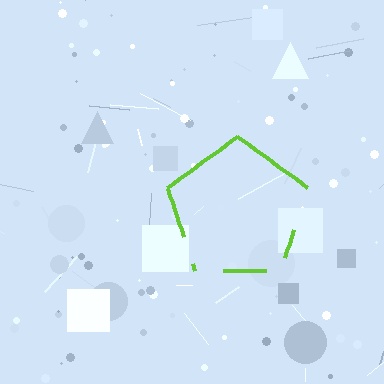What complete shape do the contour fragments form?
The contour fragments form a pentagon.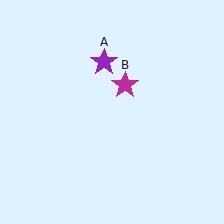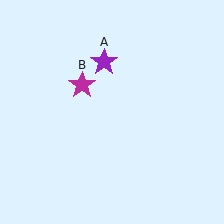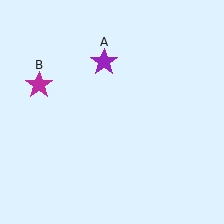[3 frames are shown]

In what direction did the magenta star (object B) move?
The magenta star (object B) moved left.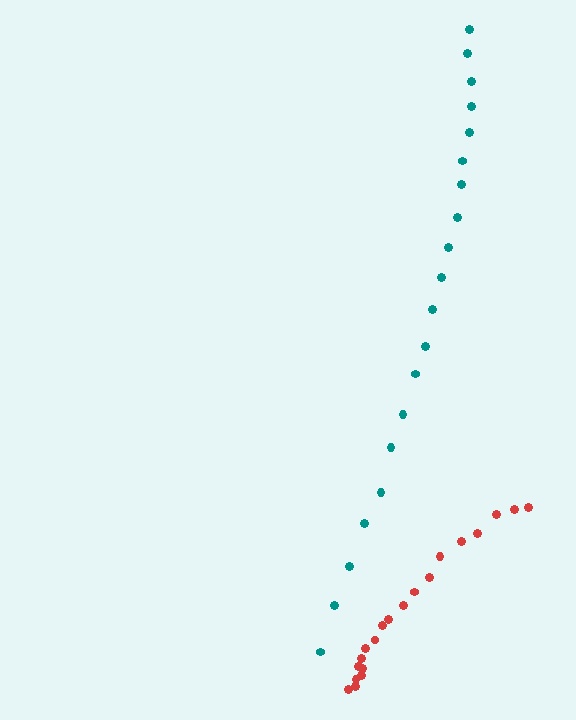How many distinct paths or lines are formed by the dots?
There are 2 distinct paths.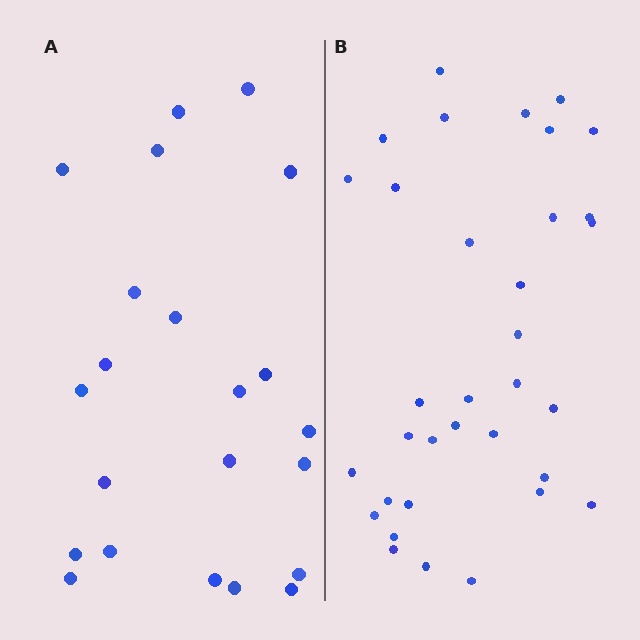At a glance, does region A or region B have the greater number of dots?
Region B (the right region) has more dots.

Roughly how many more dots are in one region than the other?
Region B has roughly 12 or so more dots than region A.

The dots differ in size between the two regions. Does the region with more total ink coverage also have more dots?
No. Region A has more total ink coverage because its dots are larger, but region B actually contains more individual dots. Total area can be misleading — the number of items is what matters here.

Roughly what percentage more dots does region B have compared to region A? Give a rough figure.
About 55% more.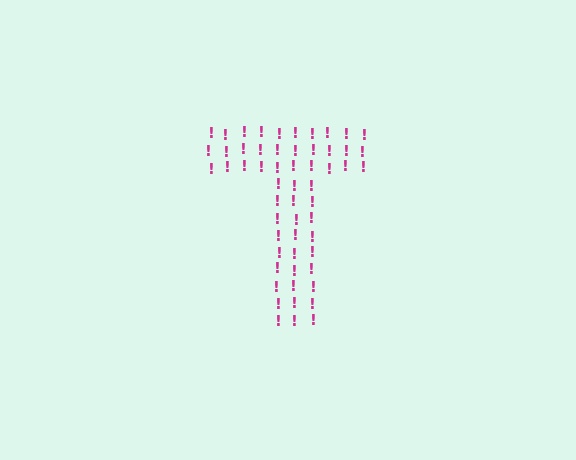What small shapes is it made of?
It is made of small exclamation marks.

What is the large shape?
The large shape is the letter T.